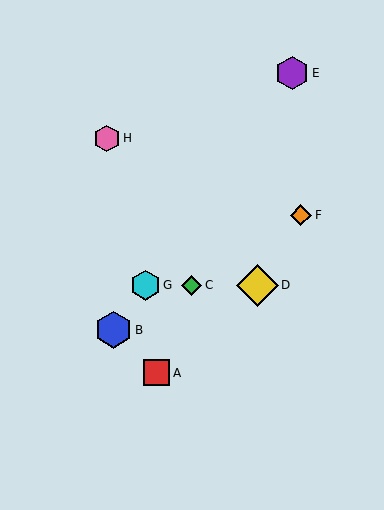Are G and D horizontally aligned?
Yes, both are at y≈285.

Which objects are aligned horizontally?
Objects C, D, G are aligned horizontally.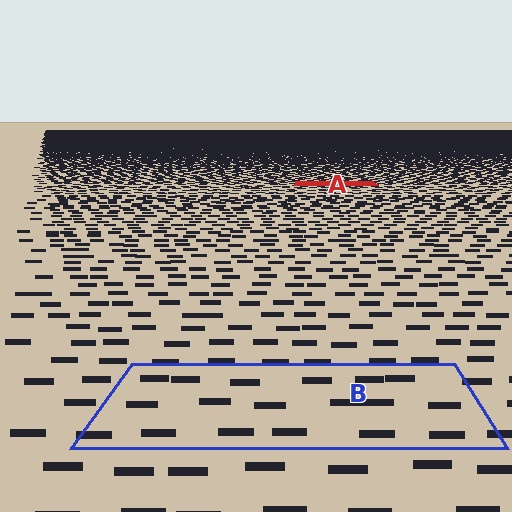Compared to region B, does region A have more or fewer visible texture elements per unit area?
Region A has more texture elements per unit area — they are packed more densely because it is farther away.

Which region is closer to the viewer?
Region B is closer. The texture elements there are larger and more spread out.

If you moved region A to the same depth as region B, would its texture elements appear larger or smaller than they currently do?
They would appear larger. At a closer depth, the same texture elements are projected at a bigger on-screen size.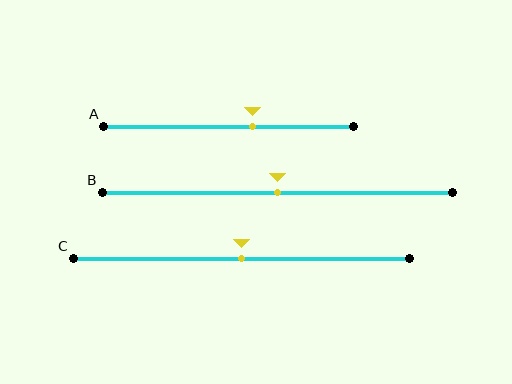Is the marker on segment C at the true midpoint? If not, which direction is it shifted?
Yes, the marker on segment C is at the true midpoint.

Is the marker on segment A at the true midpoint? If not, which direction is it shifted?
No, the marker on segment A is shifted to the right by about 10% of the segment length.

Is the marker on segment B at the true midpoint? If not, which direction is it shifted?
Yes, the marker on segment B is at the true midpoint.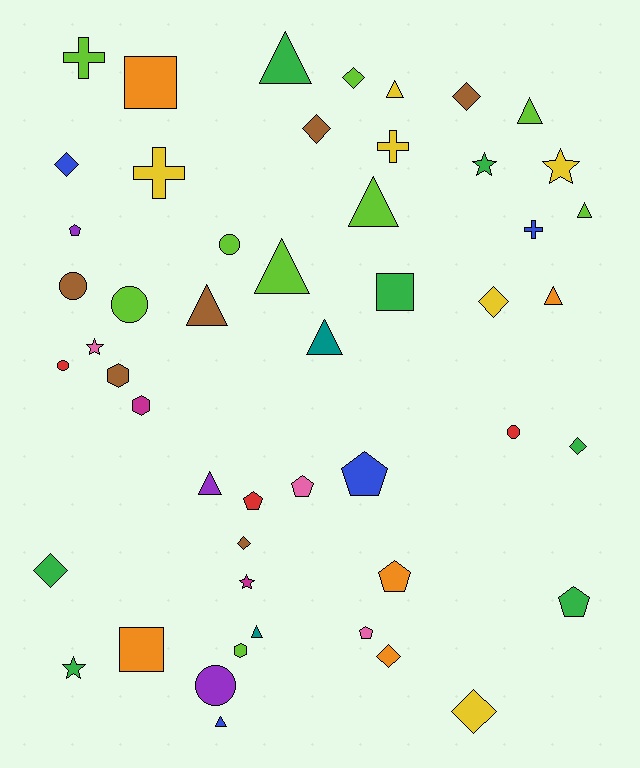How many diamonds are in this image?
There are 10 diamonds.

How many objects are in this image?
There are 50 objects.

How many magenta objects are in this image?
There are 2 magenta objects.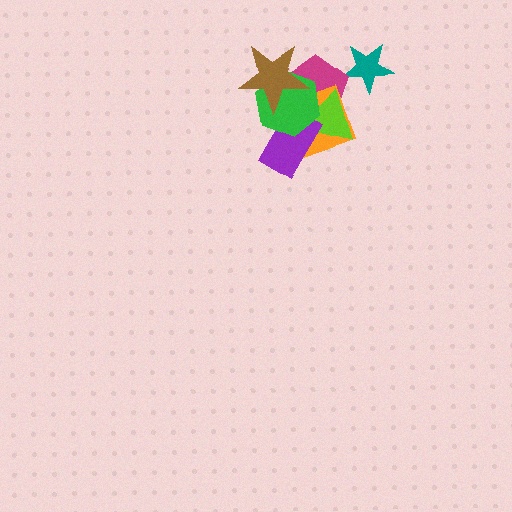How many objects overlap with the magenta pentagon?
4 objects overlap with the magenta pentagon.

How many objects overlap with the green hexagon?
5 objects overlap with the green hexagon.